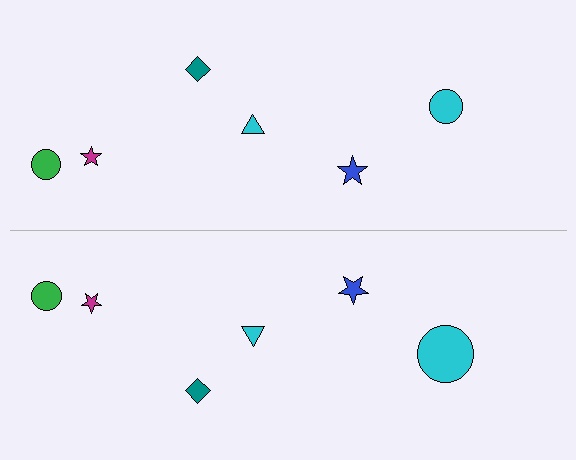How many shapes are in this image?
There are 12 shapes in this image.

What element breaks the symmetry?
The cyan circle on the bottom side has a different size than its mirror counterpart.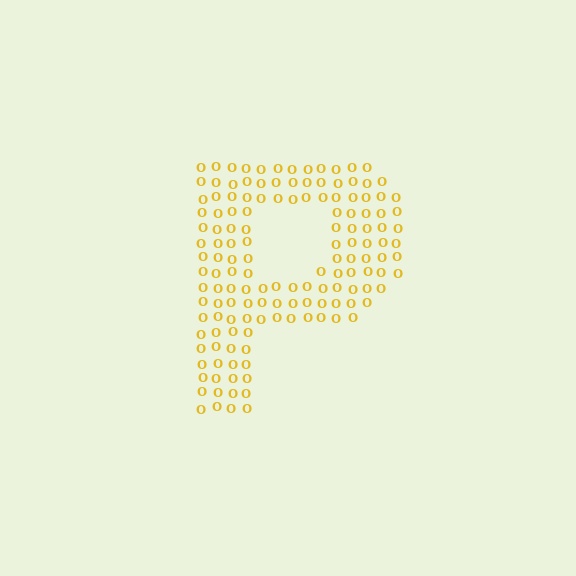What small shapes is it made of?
It is made of small letter O's.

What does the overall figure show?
The overall figure shows the letter P.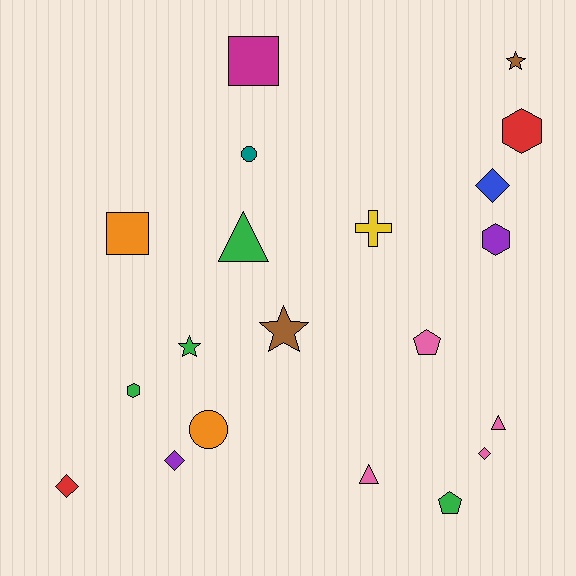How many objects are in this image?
There are 20 objects.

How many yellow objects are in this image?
There is 1 yellow object.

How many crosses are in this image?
There is 1 cross.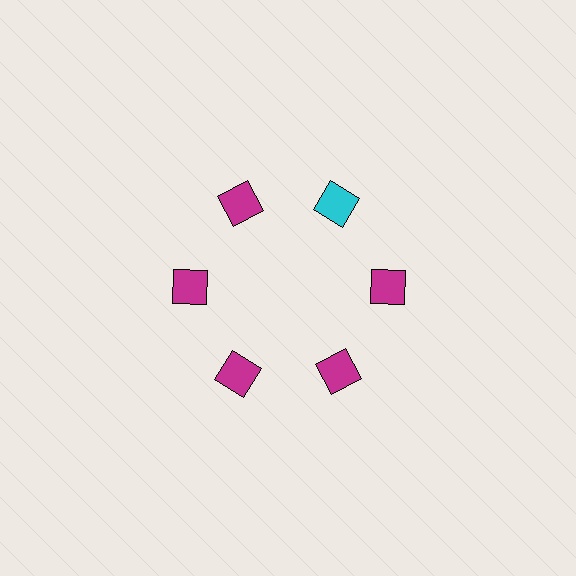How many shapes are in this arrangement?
There are 6 shapes arranged in a ring pattern.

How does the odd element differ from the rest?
It has a different color: cyan instead of magenta.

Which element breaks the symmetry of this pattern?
The cyan diamond at roughly the 1 o'clock position breaks the symmetry. All other shapes are magenta diamonds.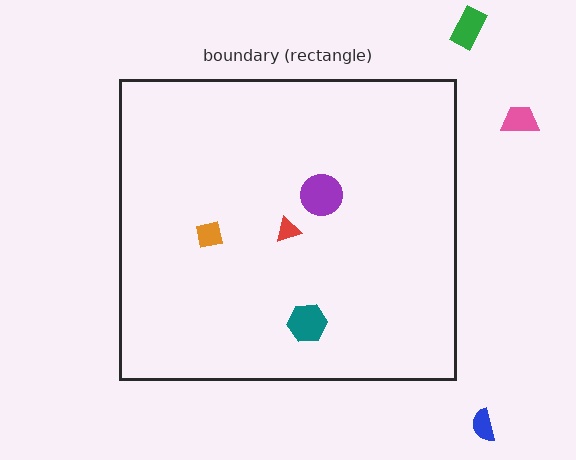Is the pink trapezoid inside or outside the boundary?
Outside.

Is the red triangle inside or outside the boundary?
Inside.